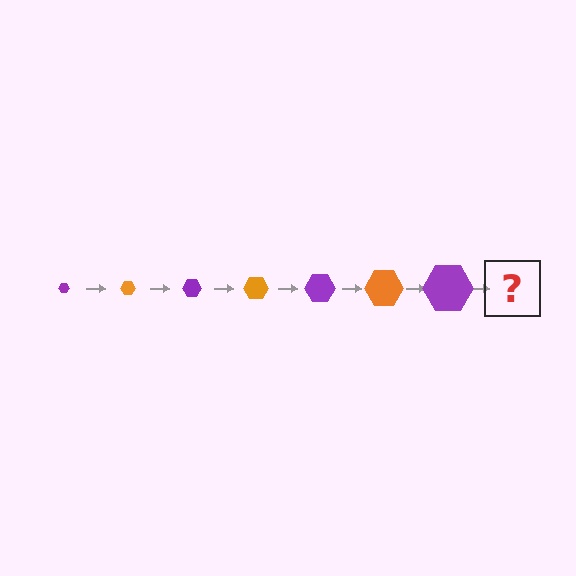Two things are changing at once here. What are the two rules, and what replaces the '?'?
The two rules are that the hexagon grows larger each step and the color cycles through purple and orange. The '?' should be an orange hexagon, larger than the previous one.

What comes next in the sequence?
The next element should be an orange hexagon, larger than the previous one.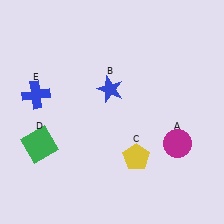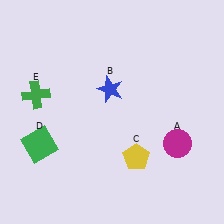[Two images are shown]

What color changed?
The cross (E) changed from blue in Image 1 to green in Image 2.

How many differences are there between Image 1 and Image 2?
There is 1 difference between the two images.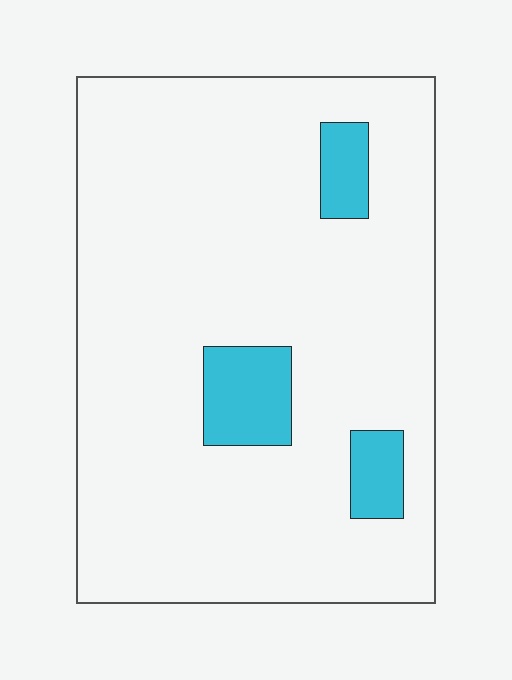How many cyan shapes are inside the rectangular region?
3.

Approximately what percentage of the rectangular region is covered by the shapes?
Approximately 10%.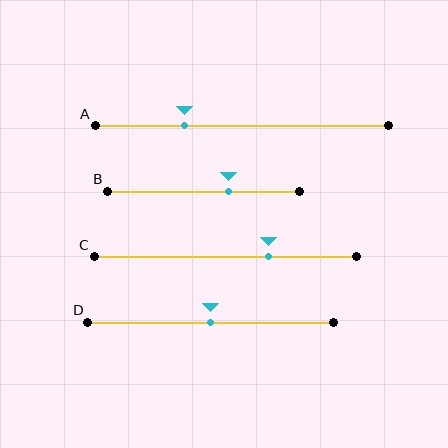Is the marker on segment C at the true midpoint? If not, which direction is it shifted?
No, the marker on segment C is shifted to the right by about 16% of the segment length.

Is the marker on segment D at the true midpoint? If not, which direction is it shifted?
Yes, the marker on segment D is at the true midpoint.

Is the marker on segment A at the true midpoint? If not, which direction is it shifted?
No, the marker on segment A is shifted to the left by about 20% of the segment length.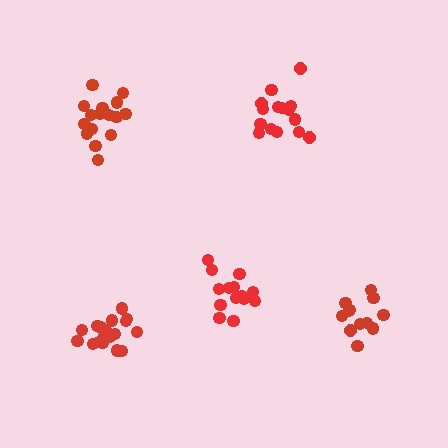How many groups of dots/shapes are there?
There are 5 groups.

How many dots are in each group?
Group 1: 17 dots, Group 2: 18 dots, Group 3: 15 dots, Group 4: 12 dots, Group 5: 14 dots (76 total).